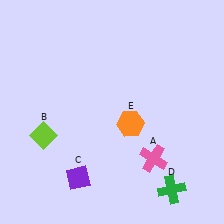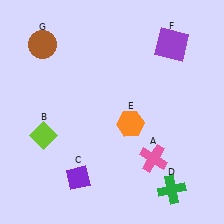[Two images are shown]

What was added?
A purple square (F), a brown circle (G) were added in Image 2.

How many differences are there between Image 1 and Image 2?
There are 2 differences between the two images.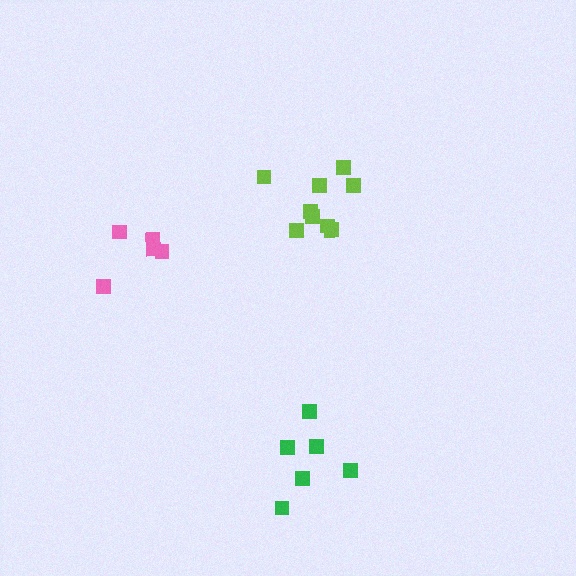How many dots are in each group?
Group 1: 9 dots, Group 2: 6 dots, Group 3: 5 dots (20 total).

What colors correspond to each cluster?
The clusters are colored: lime, green, pink.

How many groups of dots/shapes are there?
There are 3 groups.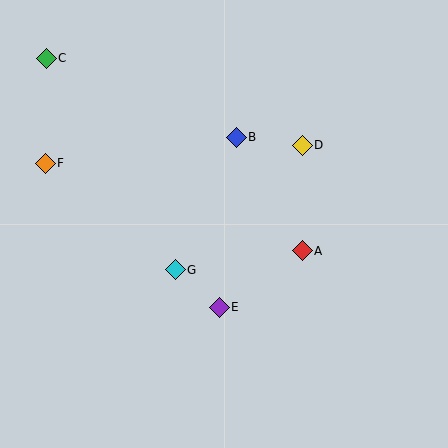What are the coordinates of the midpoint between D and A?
The midpoint between D and A is at (302, 198).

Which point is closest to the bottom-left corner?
Point G is closest to the bottom-left corner.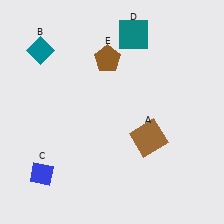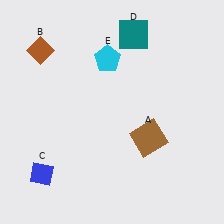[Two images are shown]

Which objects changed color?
B changed from teal to brown. E changed from brown to cyan.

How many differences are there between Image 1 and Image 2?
There are 2 differences between the two images.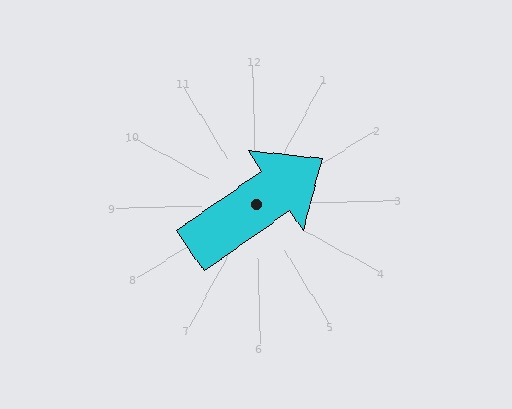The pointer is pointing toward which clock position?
Roughly 2 o'clock.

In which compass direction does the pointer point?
Northeast.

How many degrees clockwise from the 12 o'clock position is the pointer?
Approximately 57 degrees.